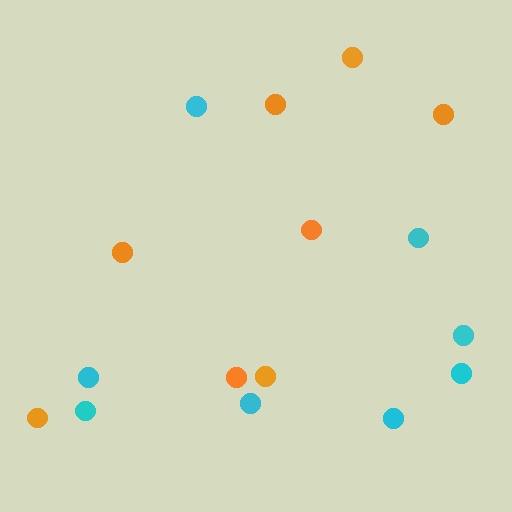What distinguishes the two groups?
There are 2 groups: one group of cyan circles (8) and one group of orange circles (8).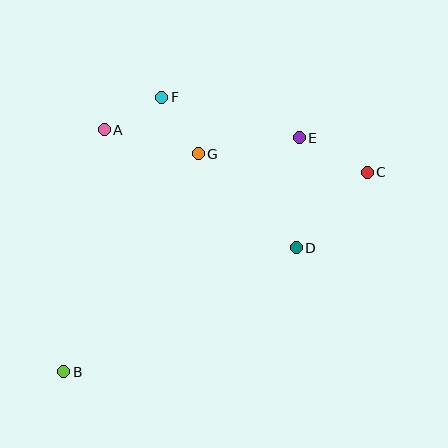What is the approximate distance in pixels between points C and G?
The distance between C and G is approximately 170 pixels.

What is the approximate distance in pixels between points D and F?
The distance between D and F is approximately 202 pixels.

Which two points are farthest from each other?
Points B and C are farthest from each other.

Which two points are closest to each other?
Points A and F are closest to each other.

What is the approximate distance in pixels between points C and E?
The distance between C and E is approximately 77 pixels.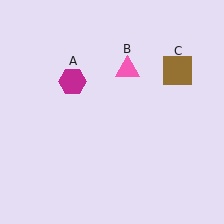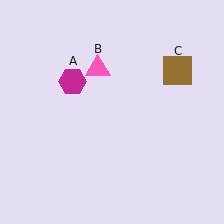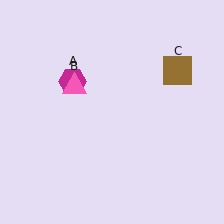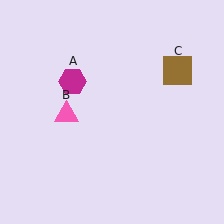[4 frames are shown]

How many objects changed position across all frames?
1 object changed position: pink triangle (object B).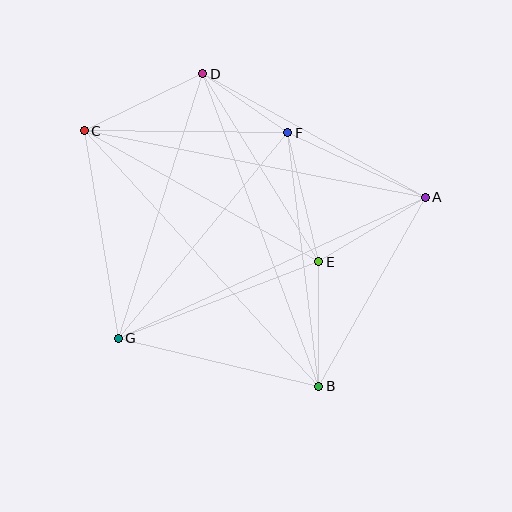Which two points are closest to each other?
Points D and F are closest to each other.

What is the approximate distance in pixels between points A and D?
The distance between A and D is approximately 254 pixels.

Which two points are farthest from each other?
Points A and C are farthest from each other.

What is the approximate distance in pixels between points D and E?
The distance between D and E is approximately 221 pixels.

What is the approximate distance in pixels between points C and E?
The distance between C and E is approximately 269 pixels.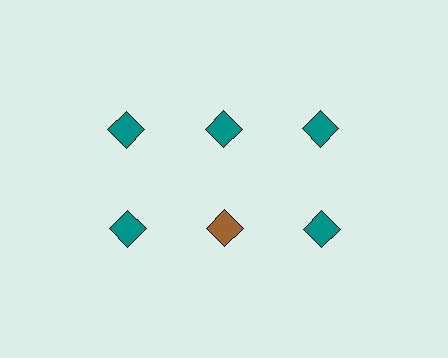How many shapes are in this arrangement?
There are 6 shapes arranged in a grid pattern.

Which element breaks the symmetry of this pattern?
The brown diamond in the second row, second from left column breaks the symmetry. All other shapes are teal diamonds.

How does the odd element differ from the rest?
It has a different color: brown instead of teal.